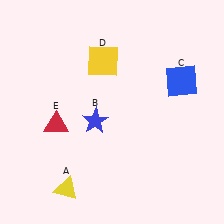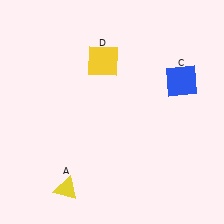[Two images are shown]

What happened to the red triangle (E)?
The red triangle (E) was removed in Image 2. It was in the bottom-left area of Image 1.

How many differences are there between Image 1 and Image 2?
There are 2 differences between the two images.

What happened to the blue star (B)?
The blue star (B) was removed in Image 2. It was in the bottom-left area of Image 1.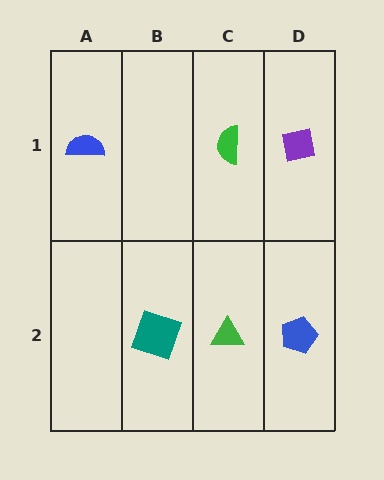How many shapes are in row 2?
3 shapes.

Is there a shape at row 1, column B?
No, that cell is empty.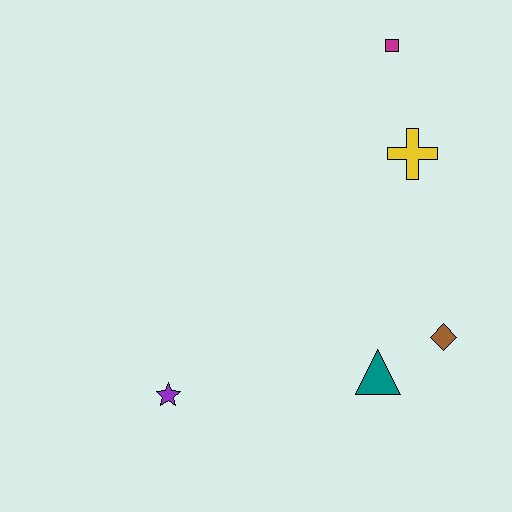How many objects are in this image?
There are 5 objects.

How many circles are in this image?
There are no circles.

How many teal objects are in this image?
There is 1 teal object.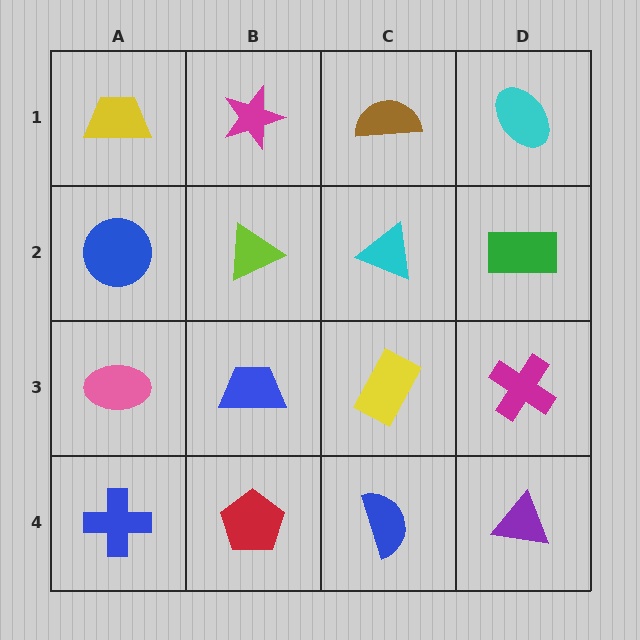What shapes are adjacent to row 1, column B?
A lime triangle (row 2, column B), a yellow trapezoid (row 1, column A), a brown semicircle (row 1, column C).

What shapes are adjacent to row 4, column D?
A magenta cross (row 3, column D), a blue semicircle (row 4, column C).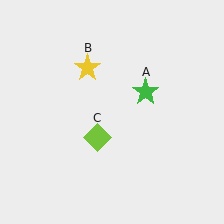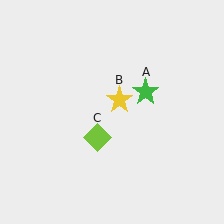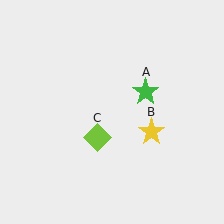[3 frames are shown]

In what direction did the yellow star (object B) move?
The yellow star (object B) moved down and to the right.